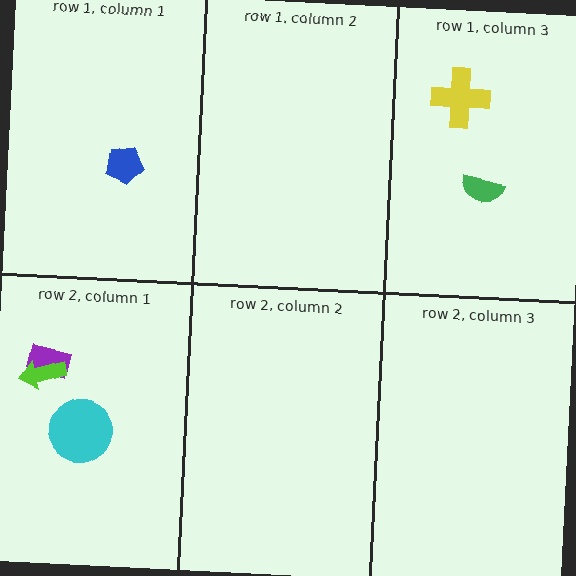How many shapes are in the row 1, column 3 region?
2.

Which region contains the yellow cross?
The row 1, column 3 region.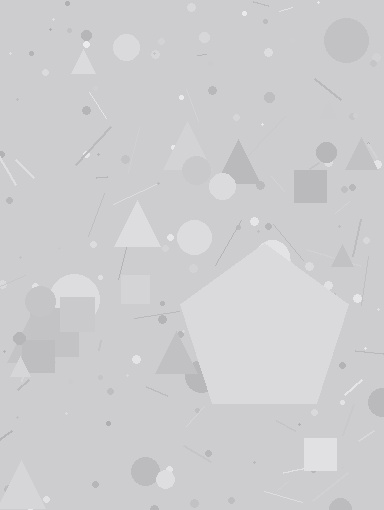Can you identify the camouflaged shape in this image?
The camouflaged shape is a pentagon.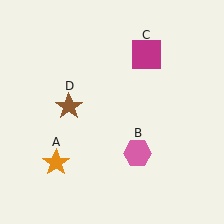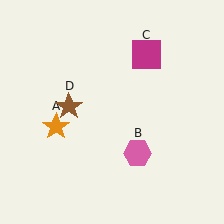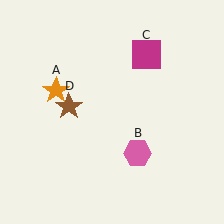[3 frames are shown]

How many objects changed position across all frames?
1 object changed position: orange star (object A).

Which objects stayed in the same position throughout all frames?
Pink hexagon (object B) and magenta square (object C) and brown star (object D) remained stationary.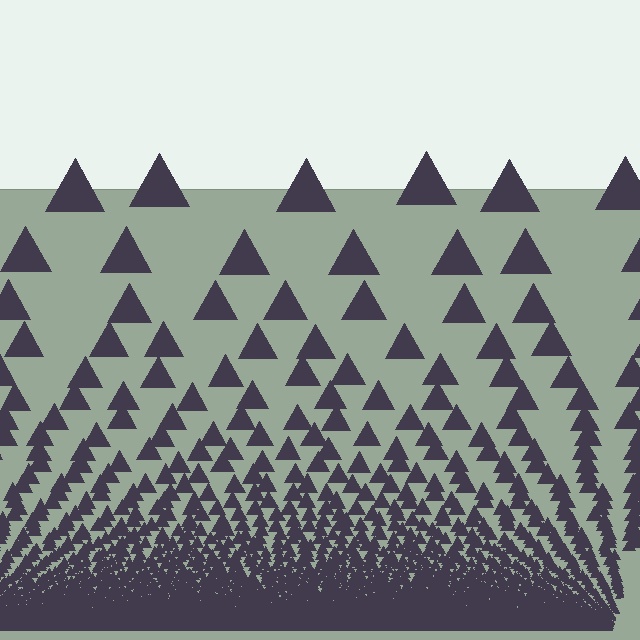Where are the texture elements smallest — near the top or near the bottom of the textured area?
Near the bottom.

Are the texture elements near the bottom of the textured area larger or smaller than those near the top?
Smaller. The gradient is inverted — elements near the bottom are smaller and denser.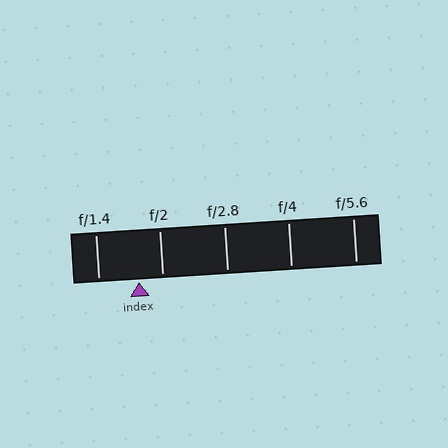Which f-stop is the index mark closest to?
The index mark is closest to f/2.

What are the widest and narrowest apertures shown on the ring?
The widest aperture shown is f/1.4 and the narrowest is f/5.6.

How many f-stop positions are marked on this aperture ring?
There are 5 f-stop positions marked.